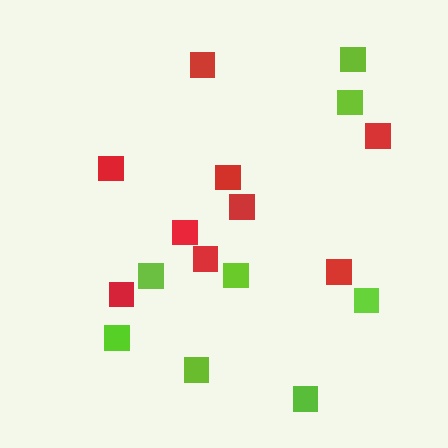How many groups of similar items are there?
There are 2 groups: one group of red squares (9) and one group of lime squares (8).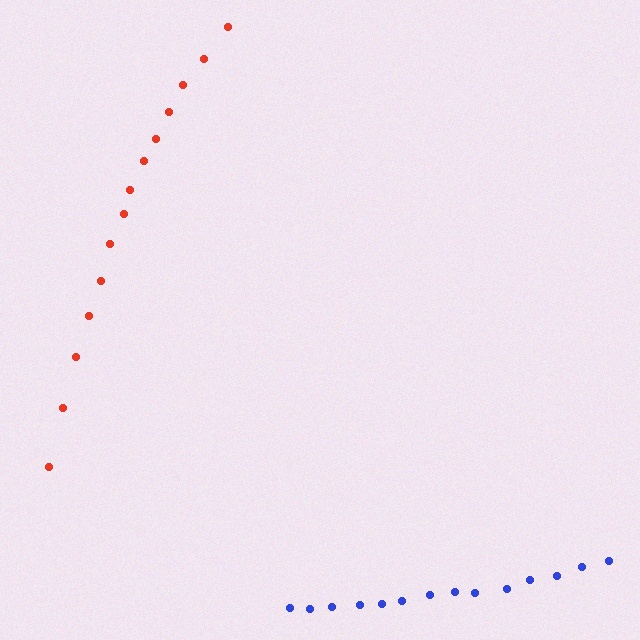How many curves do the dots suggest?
There are 2 distinct paths.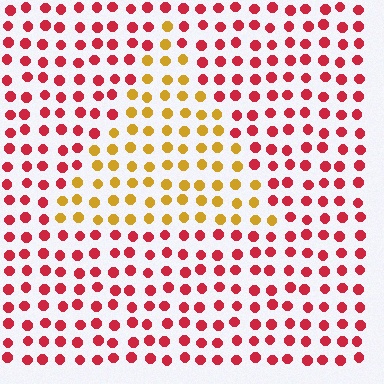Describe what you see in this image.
The image is filled with small red elements in a uniform arrangement. A triangle-shaped region is visible where the elements are tinted to a slightly different hue, forming a subtle color boundary.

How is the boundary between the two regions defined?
The boundary is defined purely by a slight shift in hue (about 54 degrees). Spacing, size, and orientation are identical on both sides.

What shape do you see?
I see a triangle.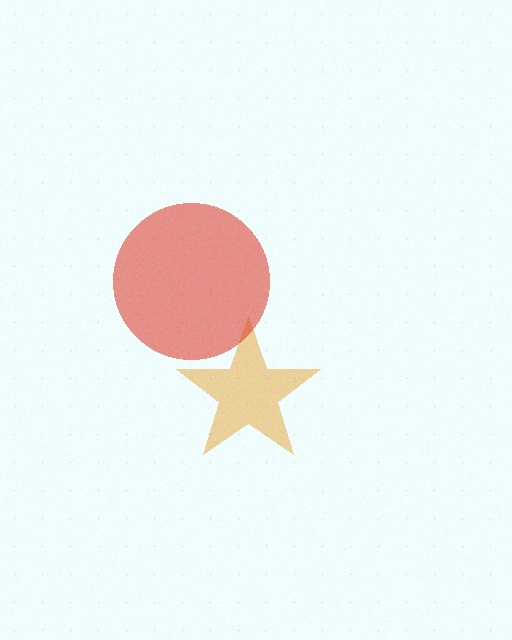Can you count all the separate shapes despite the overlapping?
Yes, there are 2 separate shapes.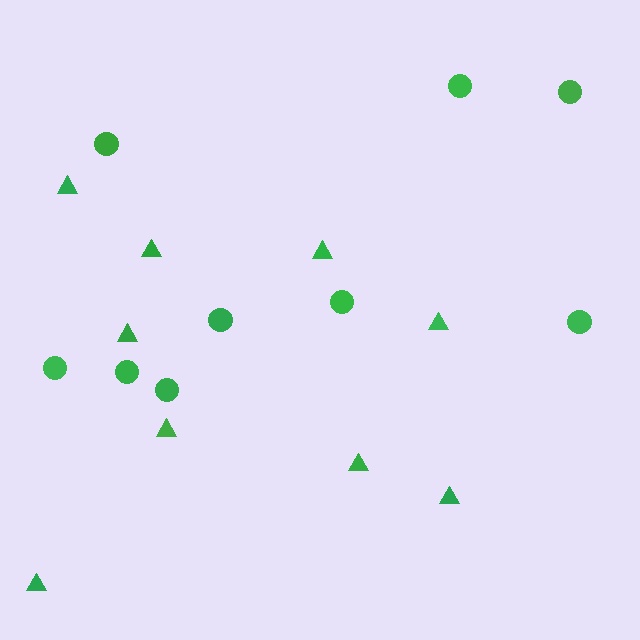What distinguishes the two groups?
There are 2 groups: one group of triangles (9) and one group of circles (9).